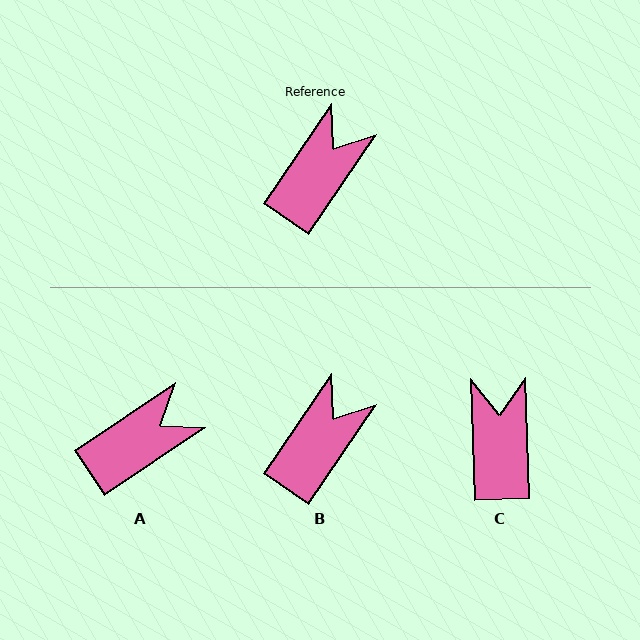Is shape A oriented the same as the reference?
No, it is off by about 22 degrees.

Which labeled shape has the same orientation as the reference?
B.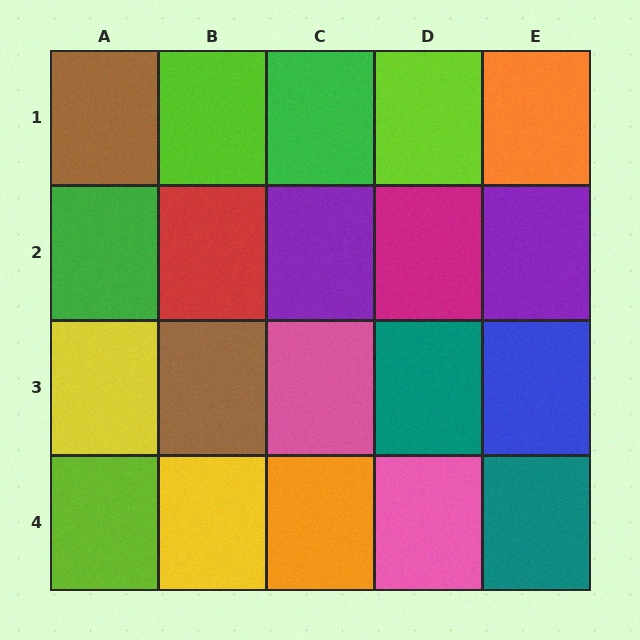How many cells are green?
2 cells are green.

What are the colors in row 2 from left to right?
Green, red, purple, magenta, purple.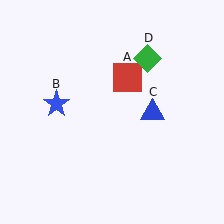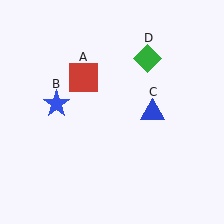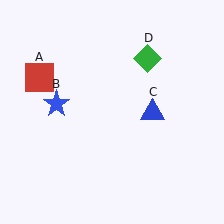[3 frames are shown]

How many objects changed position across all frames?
1 object changed position: red square (object A).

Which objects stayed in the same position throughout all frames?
Blue star (object B) and blue triangle (object C) and green diamond (object D) remained stationary.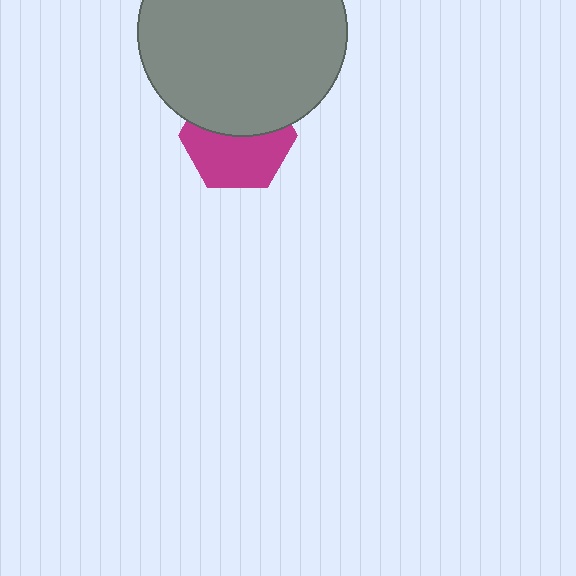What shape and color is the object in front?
The object in front is a gray circle.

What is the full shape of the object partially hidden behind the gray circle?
The partially hidden object is a magenta hexagon.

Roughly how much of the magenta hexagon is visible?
About half of it is visible (roughly 54%).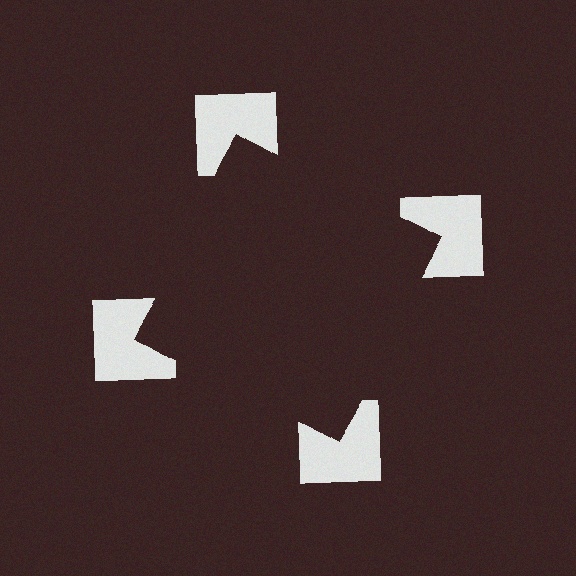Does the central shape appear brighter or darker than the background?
It typically appears slightly darker than the background, even though no actual brightness change is drawn.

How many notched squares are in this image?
There are 4 — one at each vertex of the illusory square.